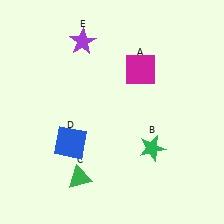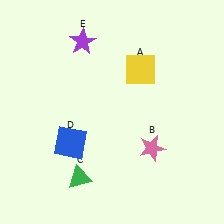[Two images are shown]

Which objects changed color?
A changed from magenta to yellow. B changed from green to pink.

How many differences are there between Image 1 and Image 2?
There are 2 differences between the two images.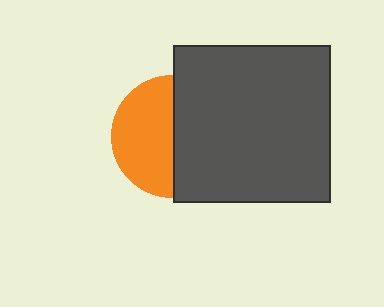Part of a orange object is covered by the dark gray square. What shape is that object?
It is a circle.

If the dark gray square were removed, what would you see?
You would see the complete orange circle.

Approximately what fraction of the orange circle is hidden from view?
Roughly 49% of the orange circle is hidden behind the dark gray square.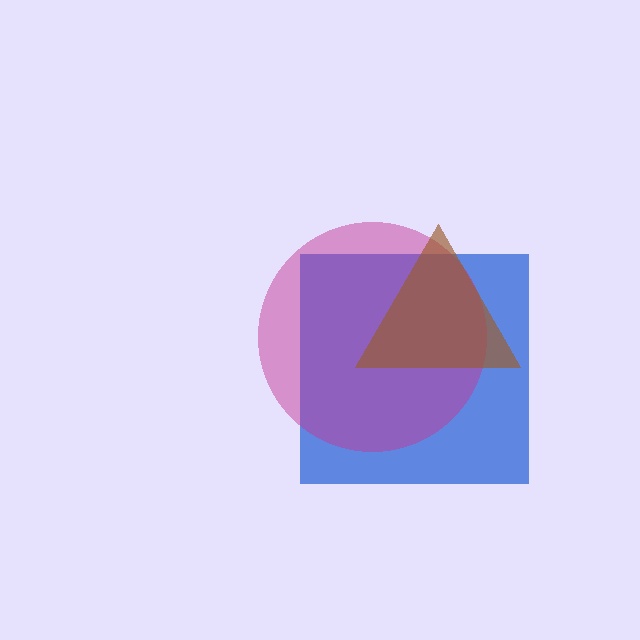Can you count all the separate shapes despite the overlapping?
Yes, there are 3 separate shapes.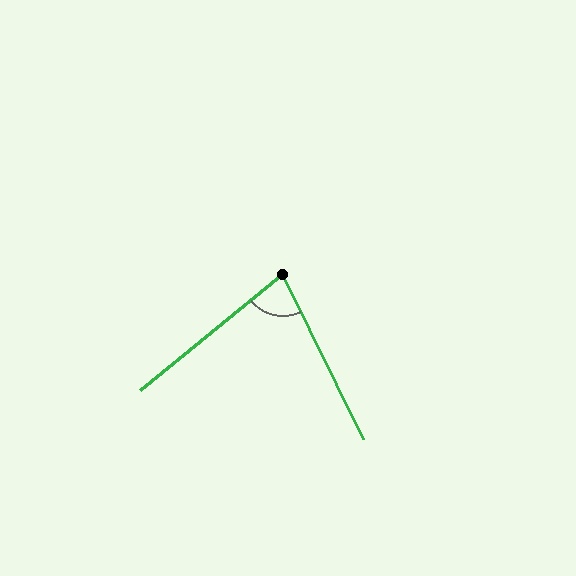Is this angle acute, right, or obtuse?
It is acute.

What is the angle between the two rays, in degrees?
Approximately 77 degrees.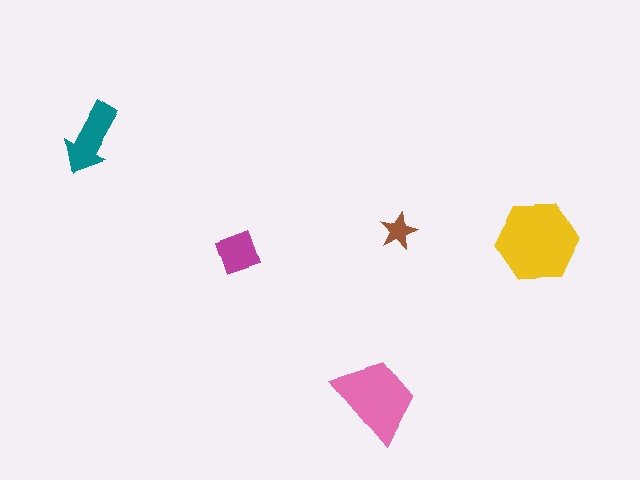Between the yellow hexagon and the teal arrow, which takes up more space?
The yellow hexagon.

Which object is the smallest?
The brown star.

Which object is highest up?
The teal arrow is topmost.